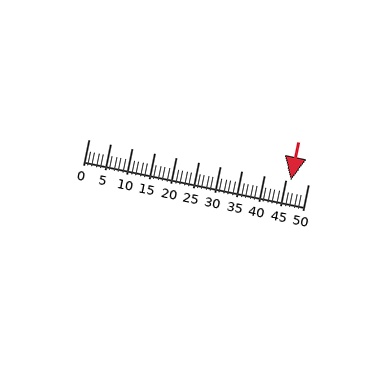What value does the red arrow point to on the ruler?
The red arrow points to approximately 46.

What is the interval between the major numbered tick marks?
The major tick marks are spaced 5 units apart.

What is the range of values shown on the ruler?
The ruler shows values from 0 to 50.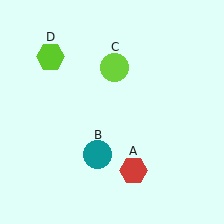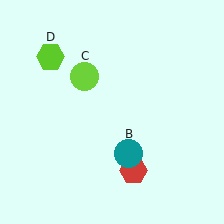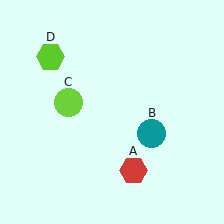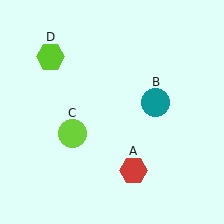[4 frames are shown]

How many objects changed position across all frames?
2 objects changed position: teal circle (object B), lime circle (object C).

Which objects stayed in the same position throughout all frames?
Red hexagon (object A) and lime hexagon (object D) remained stationary.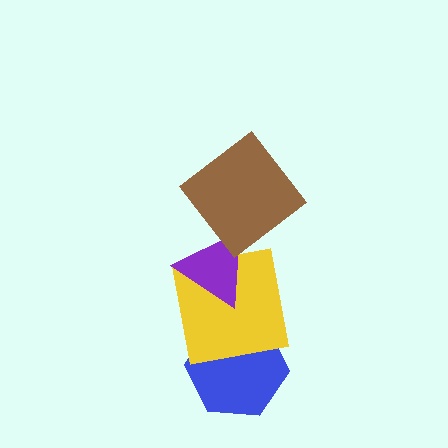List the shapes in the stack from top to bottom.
From top to bottom: the brown diamond, the purple triangle, the yellow square, the blue hexagon.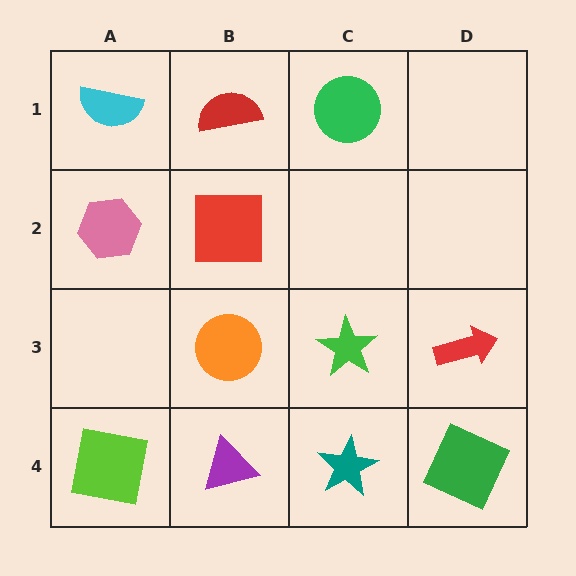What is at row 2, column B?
A red square.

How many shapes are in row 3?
3 shapes.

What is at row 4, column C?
A teal star.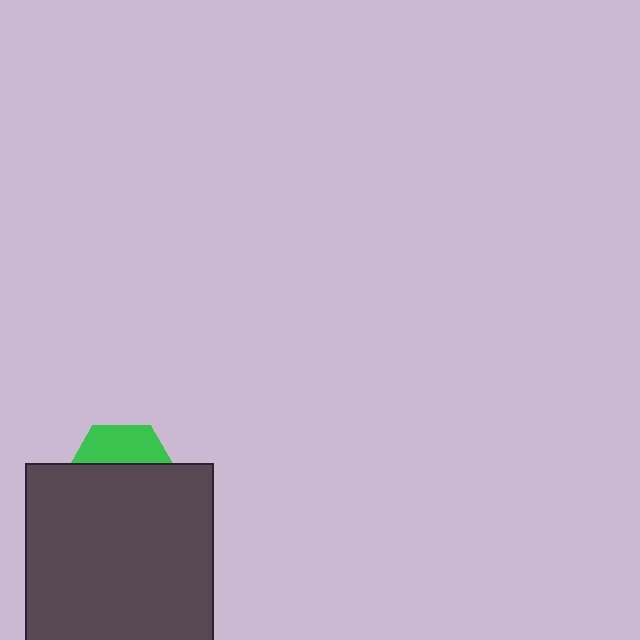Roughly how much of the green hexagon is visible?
A small part of it is visible (roughly 35%).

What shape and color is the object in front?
The object in front is a dark gray square.